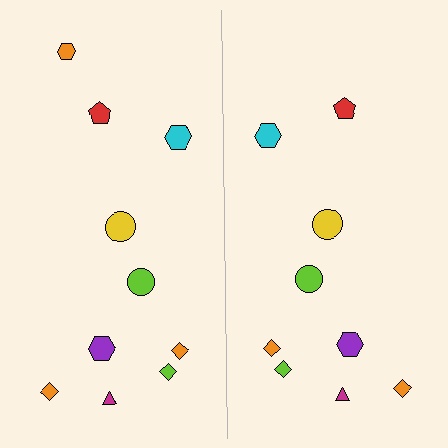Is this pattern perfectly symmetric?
No, the pattern is not perfectly symmetric. A orange hexagon is missing from the right side.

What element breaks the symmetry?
A orange hexagon is missing from the right side.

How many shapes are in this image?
There are 19 shapes in this image.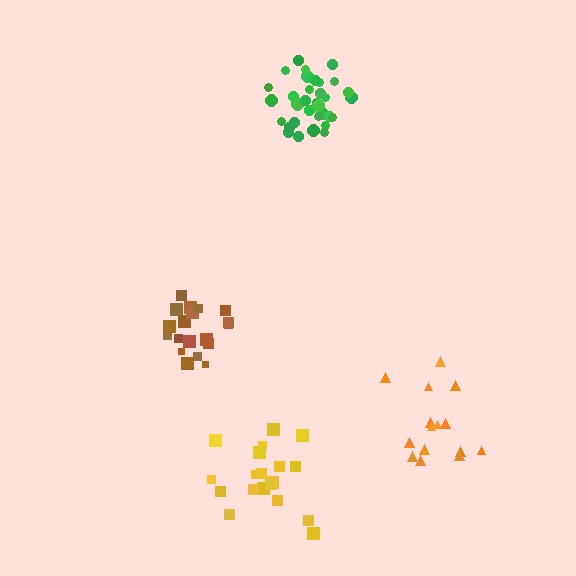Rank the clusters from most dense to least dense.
green, brown, yellow, orange.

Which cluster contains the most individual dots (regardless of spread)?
Green (34).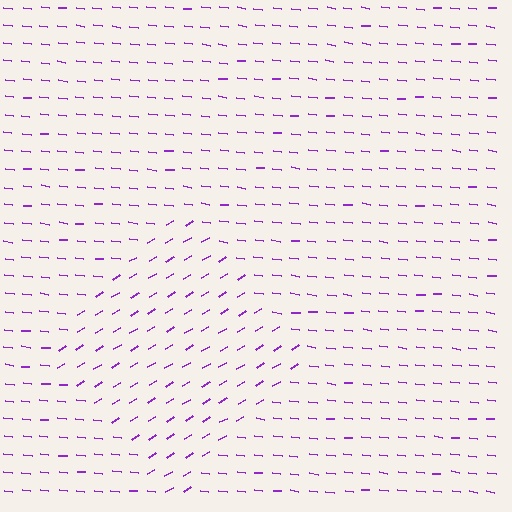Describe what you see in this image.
The image is filled with small purple line segments. A diamond region in the image has lines oriented differently from the surrounding lines, creating a visible texture boundary.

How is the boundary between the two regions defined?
The boundary is defined purely by a change in line orientation (approximately 37 degrees difference). All lines are the same color and thickness.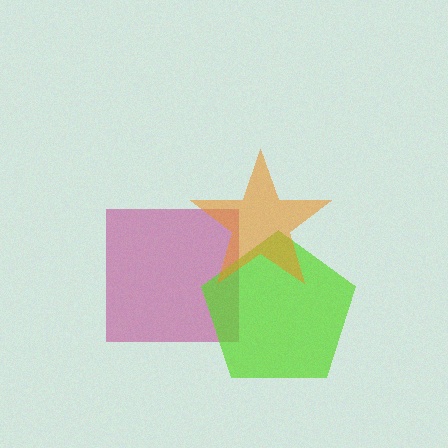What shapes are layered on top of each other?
The layered shapes are: a magenta square, a lime pentagon, an orange star.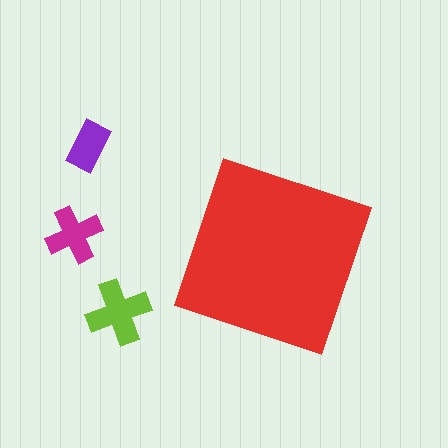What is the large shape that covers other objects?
A red diamond.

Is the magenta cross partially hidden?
No, the magenta cross is fully visible.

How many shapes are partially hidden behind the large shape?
0 shapes are partially hidden.